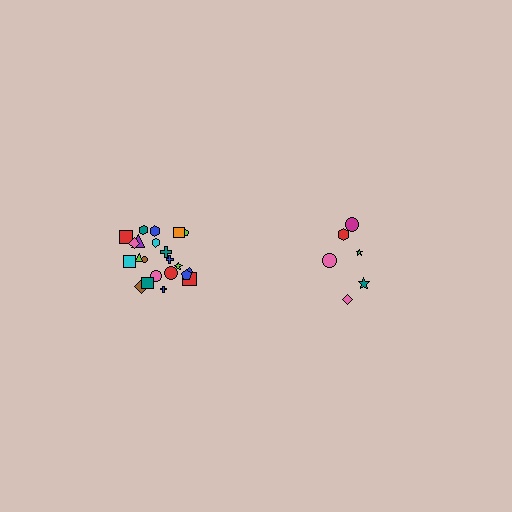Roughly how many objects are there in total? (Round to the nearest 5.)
Roughly 30 objects in total.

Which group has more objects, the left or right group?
The left group.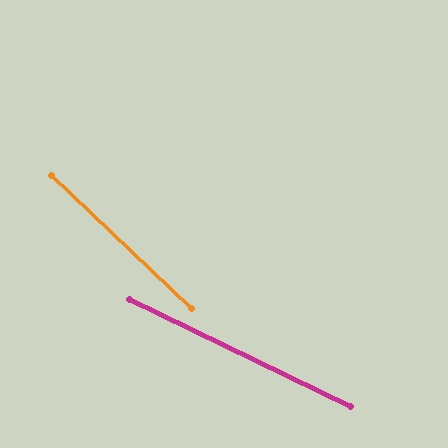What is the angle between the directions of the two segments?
Approximately 18 degrees.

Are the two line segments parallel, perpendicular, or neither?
Neither parallel nor perpendicular — they differ by about 18°.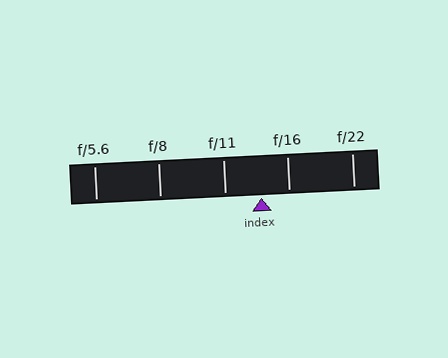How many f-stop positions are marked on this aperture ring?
There are 5 f-stop positions marked.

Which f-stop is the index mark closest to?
The index mark is closest to f/16.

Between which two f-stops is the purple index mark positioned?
The index mark is between f/11 and f/16.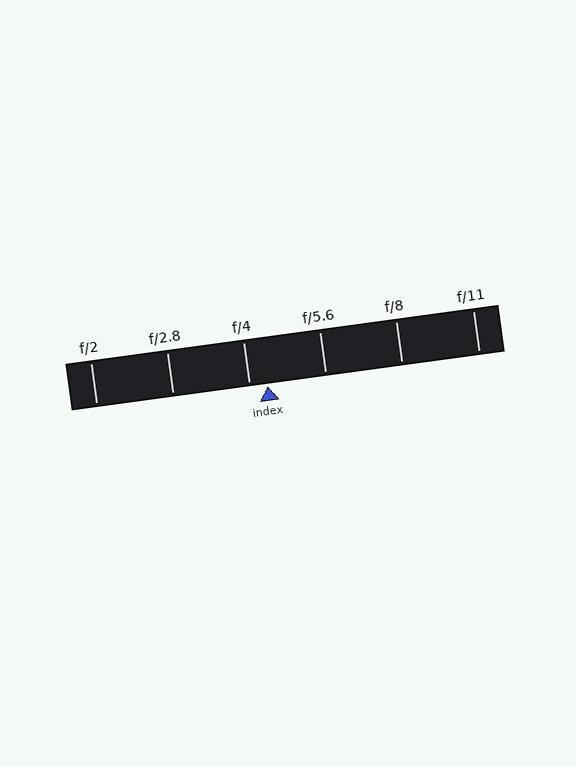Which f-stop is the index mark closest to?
The index mark is closest to f/4.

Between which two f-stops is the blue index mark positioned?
The index mark is between f/4 and f/5.6.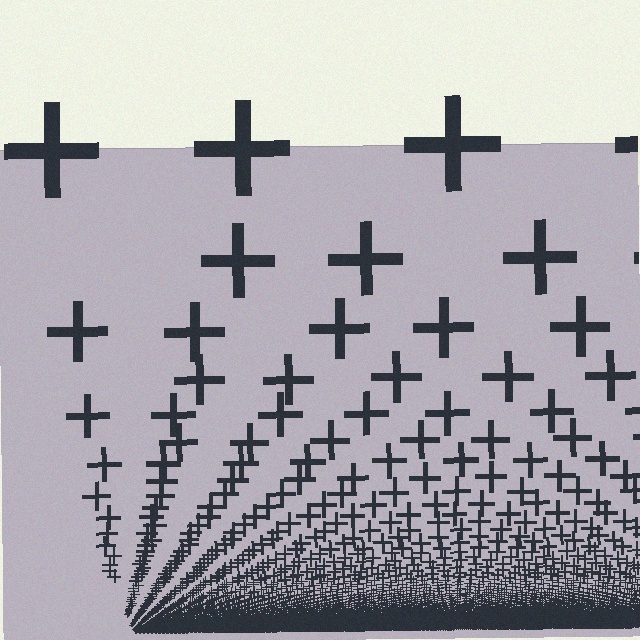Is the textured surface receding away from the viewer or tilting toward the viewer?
The surface appears to tilt toward the viewer. Texture elements get larger and sparser toward the top.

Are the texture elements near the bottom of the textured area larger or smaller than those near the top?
Smaller. The gradient is inverted — elements near the bottom are smaller and denser.